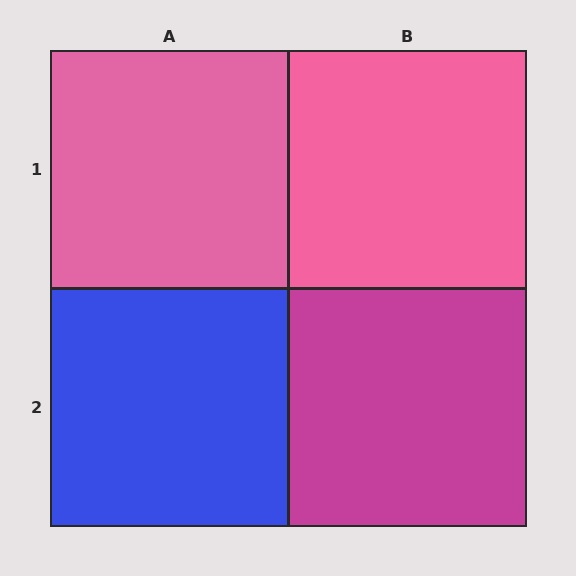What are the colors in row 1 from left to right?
Pink, pink.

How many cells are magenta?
1 cell is magenta.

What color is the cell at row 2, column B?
Magenta.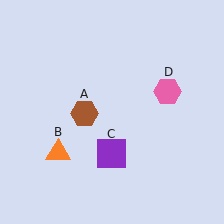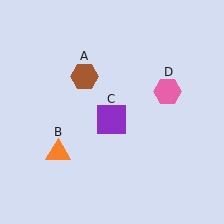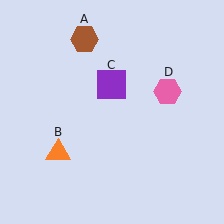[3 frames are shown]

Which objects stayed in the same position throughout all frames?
Orange triangle (object B) and pink hexagon (object D) remained stationary.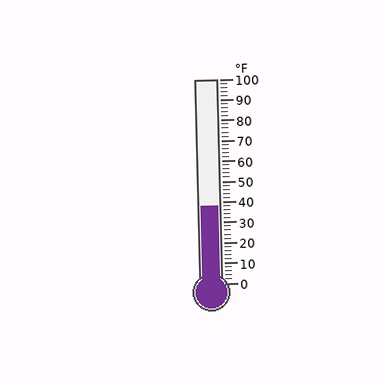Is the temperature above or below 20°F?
The temperature is above 20°F.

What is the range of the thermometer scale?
The thermometer scale ranges from 0°F to 100°F.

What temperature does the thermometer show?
The thermometer shows approximately 38°F.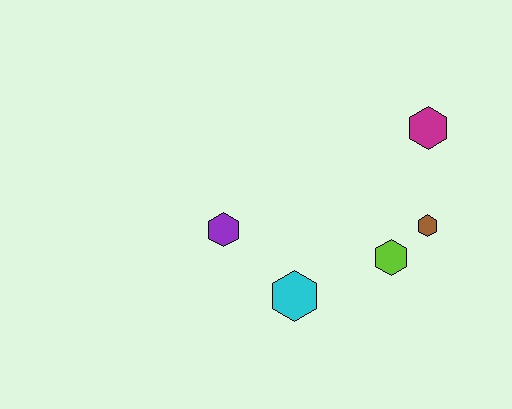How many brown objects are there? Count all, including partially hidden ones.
There is 1 brown object.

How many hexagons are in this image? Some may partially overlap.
There are 5 hexagons.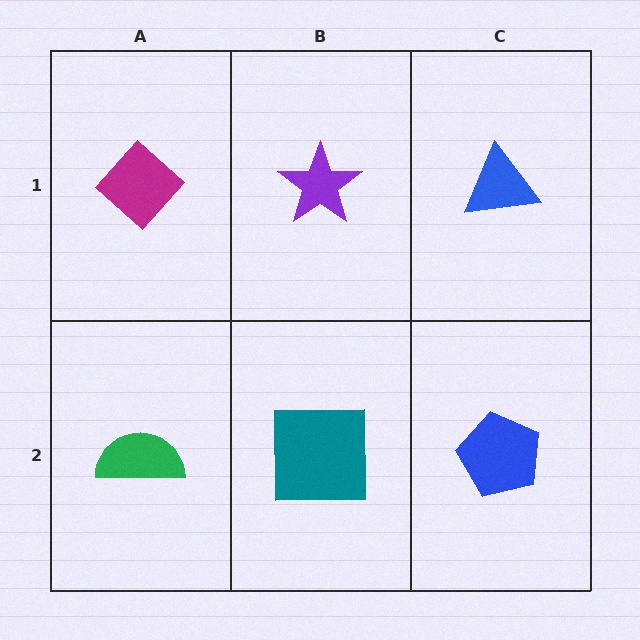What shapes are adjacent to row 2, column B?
A purple star (row 1, column B), a green semicircle (row 2, column A), a blue pentagon (row 2, column C).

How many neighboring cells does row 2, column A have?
2.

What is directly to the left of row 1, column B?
A magenta diamond.